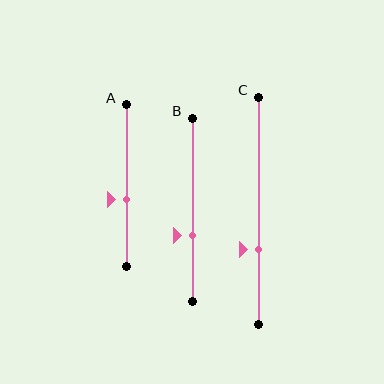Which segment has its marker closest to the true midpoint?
Segment A has its marker closest to the true midpoint.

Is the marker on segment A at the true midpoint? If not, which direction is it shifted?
No, the marker on segment A is shifted downward by about 8% of the segment length.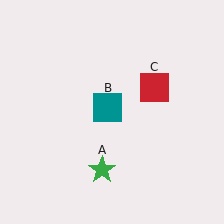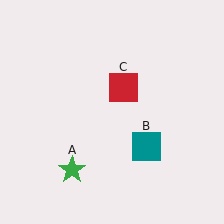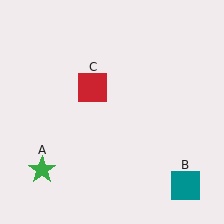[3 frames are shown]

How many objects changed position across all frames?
3 objects changed position: green star (object A), teal square (object B), red square (object C).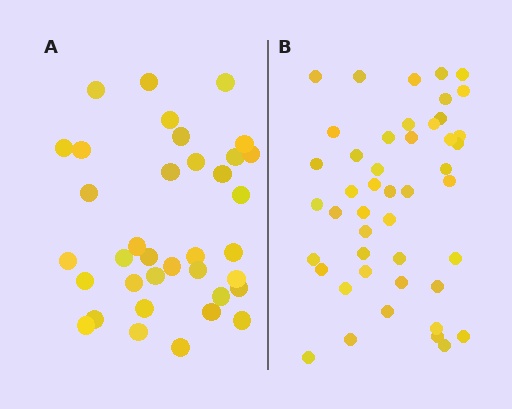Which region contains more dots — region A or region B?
Region B (the right region) has more dots.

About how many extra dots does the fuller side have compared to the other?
Region B has roughly 10 or so more dots than region A.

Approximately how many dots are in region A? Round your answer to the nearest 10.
About 40 dots. (The exact count is 36, which rounds to 40.)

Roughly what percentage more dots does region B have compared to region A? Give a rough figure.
About 30% more.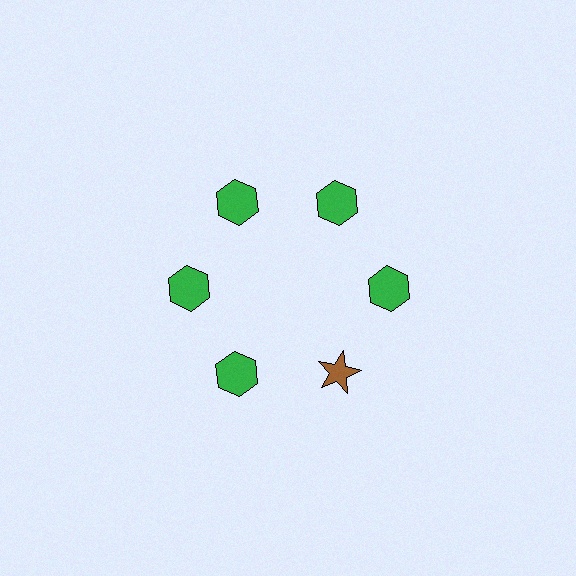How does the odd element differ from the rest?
It differs in both color (brown instead of green) and shape (star instead of hexagon).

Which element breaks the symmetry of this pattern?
The brown star at roughly the 5 o'clock position breaks the symmetry. All other shapes are green hexagons.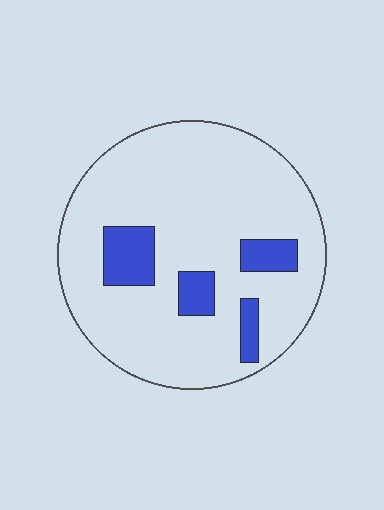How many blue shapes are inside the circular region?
4.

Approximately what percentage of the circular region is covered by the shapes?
Approximately 15%.